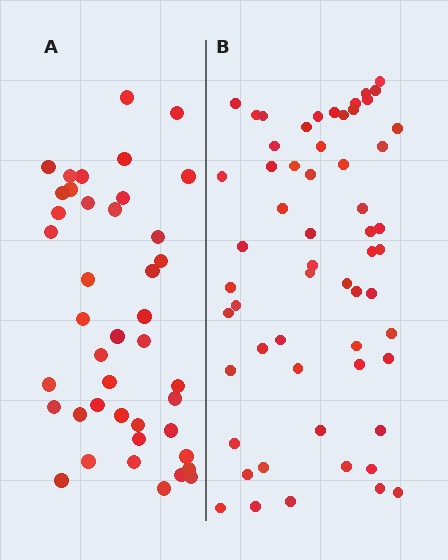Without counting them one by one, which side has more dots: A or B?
Region B (the right region) has more dots.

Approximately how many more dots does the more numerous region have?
Region B has approximately 15 more dots than region A.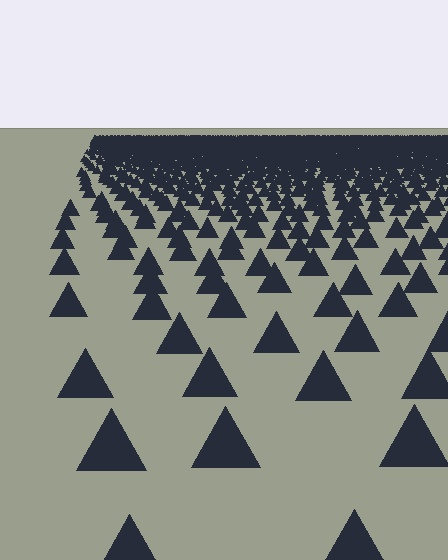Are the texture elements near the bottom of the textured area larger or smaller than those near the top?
Larger. Near the bottom, elements are closer to the viewer and appear at a bigger on-screen size.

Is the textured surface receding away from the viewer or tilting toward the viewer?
The surface is receding away from the viewer. Texture elements get smaller and denser toward the top.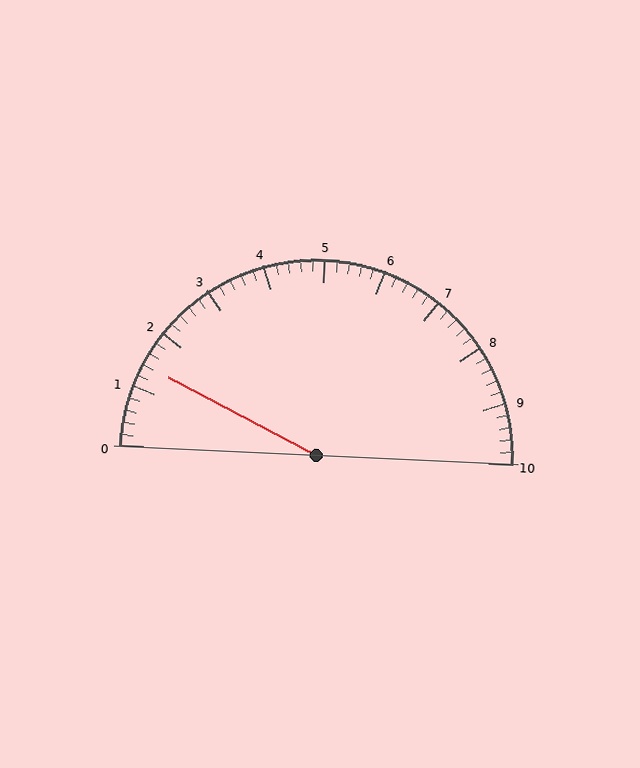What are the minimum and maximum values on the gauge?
The gauge ranges from 0 to 10.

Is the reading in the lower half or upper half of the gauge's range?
The reading is in the lower half of the range (0 to 10).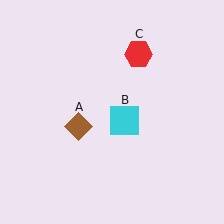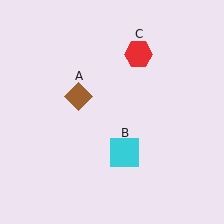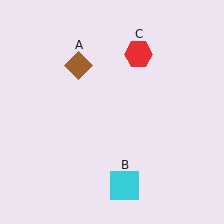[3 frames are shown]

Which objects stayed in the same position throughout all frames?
Red hexagon (object C) remained stationary.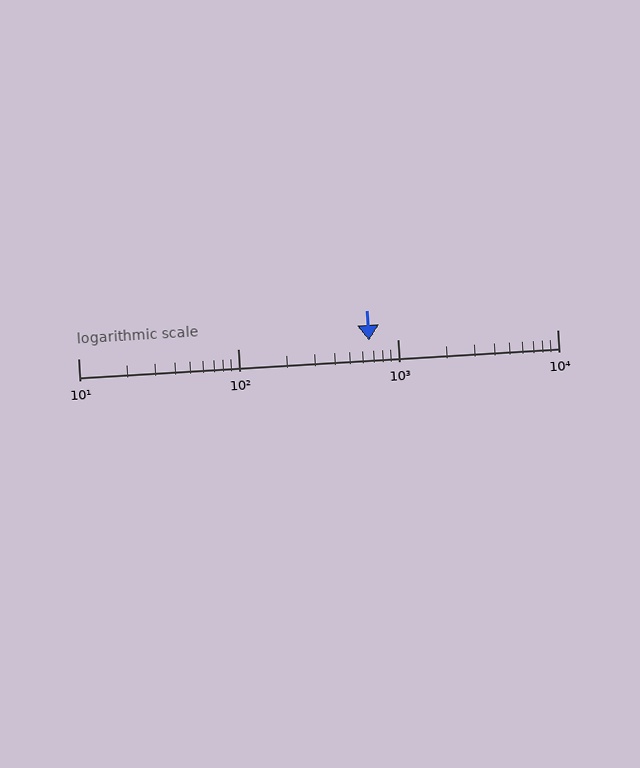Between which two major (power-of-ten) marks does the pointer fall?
The pointer is between 100 and 1000.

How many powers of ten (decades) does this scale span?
The scale spans 3 decades, from 10 to 10000.